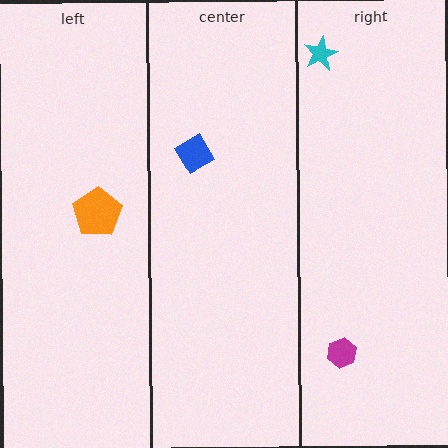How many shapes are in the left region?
1.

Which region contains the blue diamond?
The center region.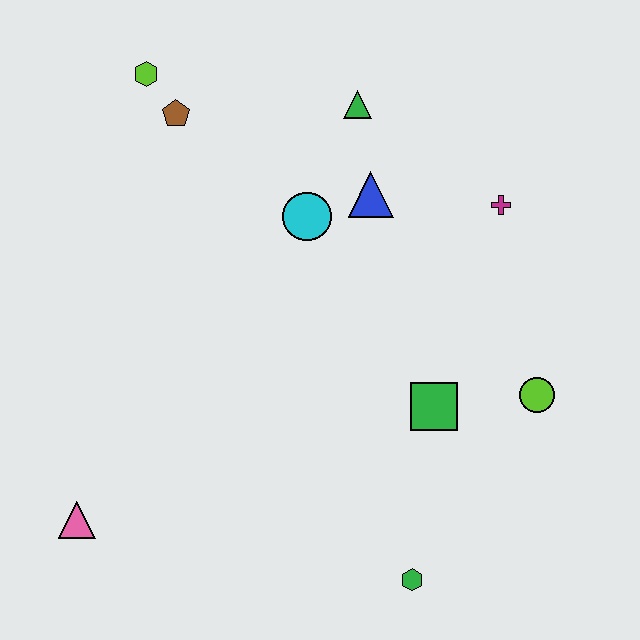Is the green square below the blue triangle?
Yes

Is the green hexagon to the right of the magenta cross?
No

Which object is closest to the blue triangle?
The cyan circle is closest to the blue triangle.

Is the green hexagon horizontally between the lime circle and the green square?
No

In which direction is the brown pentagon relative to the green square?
The brown pentagon is above the green square.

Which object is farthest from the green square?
The lime hexagon is farthest from the green square.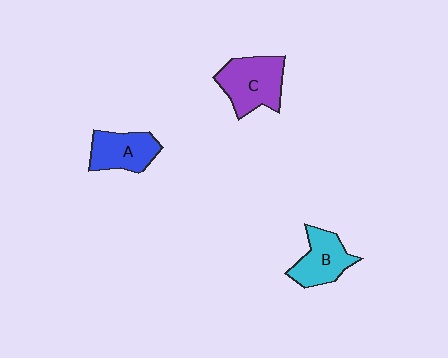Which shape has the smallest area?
Shape A (blue).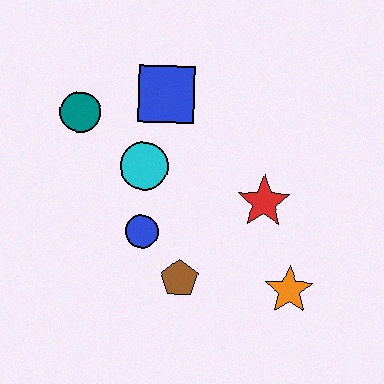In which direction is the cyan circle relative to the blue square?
The cyan circle is below the blue square.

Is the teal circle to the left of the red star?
Yes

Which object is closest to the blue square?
The cyan circle is closest to the blue square.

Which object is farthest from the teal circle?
The orange star is farthest from the teal circle.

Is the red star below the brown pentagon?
No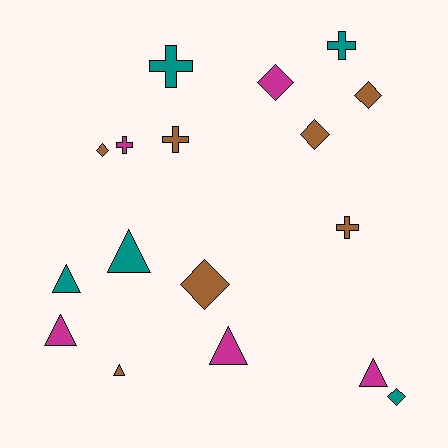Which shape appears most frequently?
Triangle, with 6 objects.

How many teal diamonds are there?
There is 1 teal diamond.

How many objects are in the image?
There are 17 objects.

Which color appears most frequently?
Brown, with 7 objects.